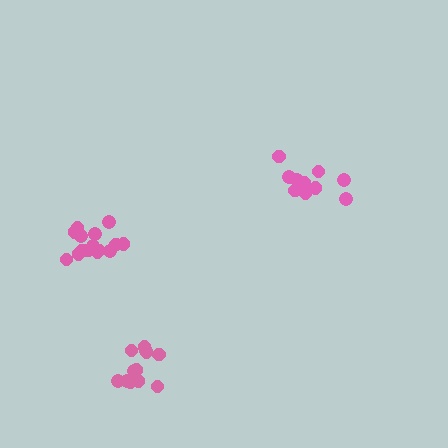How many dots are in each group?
Group 1: 13 dots, Group 2: 15 dots, Group 3: 12 dots (40 total).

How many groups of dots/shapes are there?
There are 3 groups.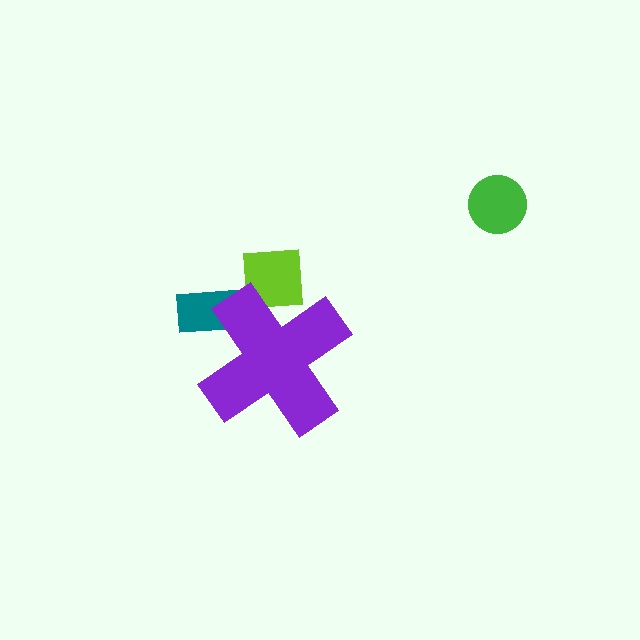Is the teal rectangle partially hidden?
Yes, the teal rectangle is partially hidden behind the purple cross.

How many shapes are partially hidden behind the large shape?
2 shapes are partially hidden.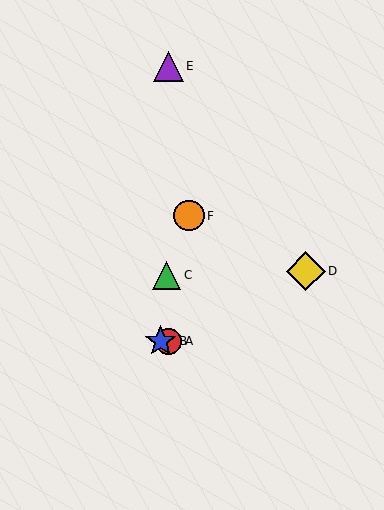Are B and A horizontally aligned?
Yes, both are at y≈341.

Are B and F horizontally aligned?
No, B is at y≈341 and F is at y≈216.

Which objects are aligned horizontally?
Objects A, B are aligned horizontally.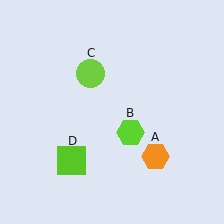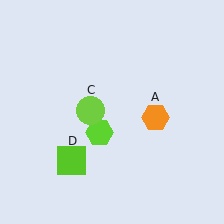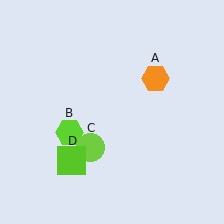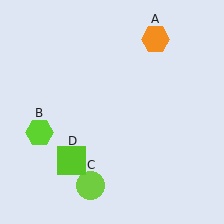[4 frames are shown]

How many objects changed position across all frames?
3 objects changed position: orange hexagon (object A), lime hexagon (object B), lime circle (object C).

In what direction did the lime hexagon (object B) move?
The lime hexagon (object B) moved left.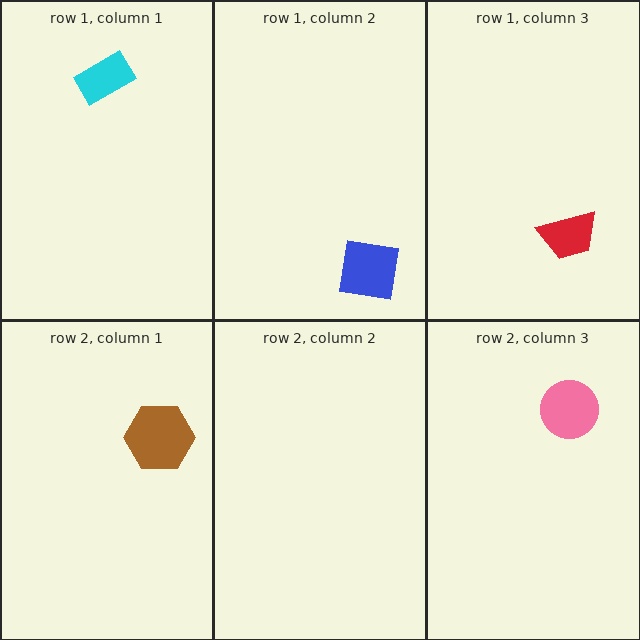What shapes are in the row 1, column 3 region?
The red trapezoid.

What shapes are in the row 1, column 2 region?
The blue square.